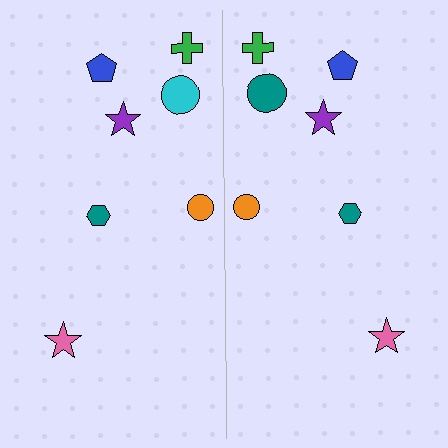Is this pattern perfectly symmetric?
No, the pattern is not perfectly symmetric. The teal circle on the right side breaks the symmetry — its mirror counterpart is cyan.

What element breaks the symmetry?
The teal circle on the right side breaks the symmetry — its mirror counterpart is cyan.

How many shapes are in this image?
There are 14 shapes in this image.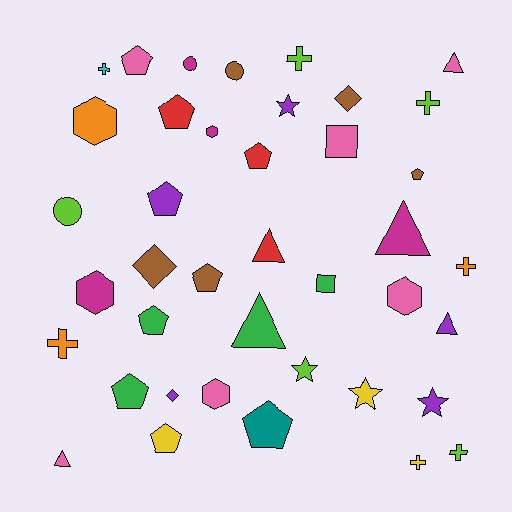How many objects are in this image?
There are 40 objects.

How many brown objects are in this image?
There are 5 brown objects.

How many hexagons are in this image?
There are 5 hexagons.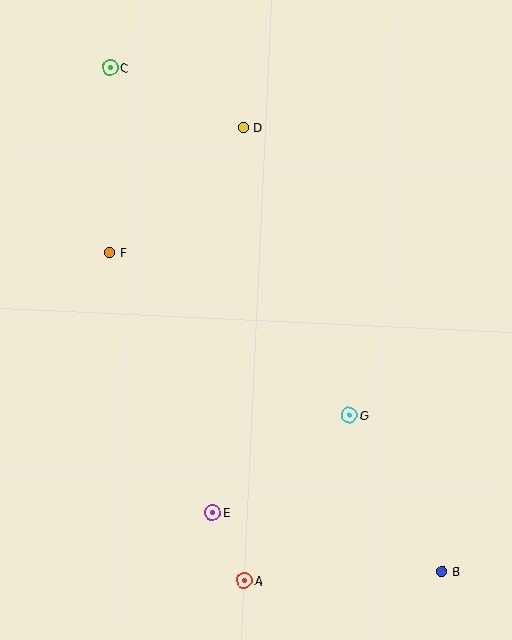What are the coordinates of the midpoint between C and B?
The midpoint between C and B is at (276, 319).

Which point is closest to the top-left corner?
Point C is closest to the top-left corner.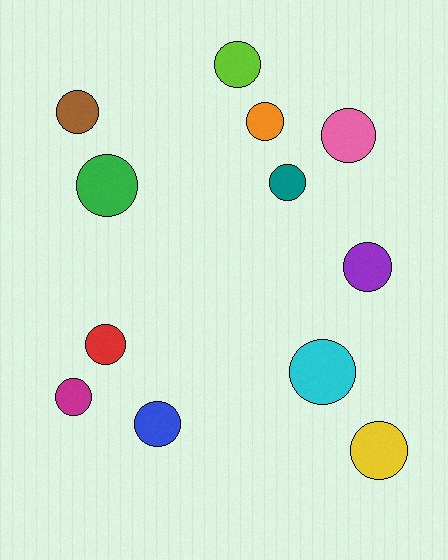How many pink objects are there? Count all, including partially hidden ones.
There is 1 pink object.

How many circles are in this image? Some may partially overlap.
There are 12 circles.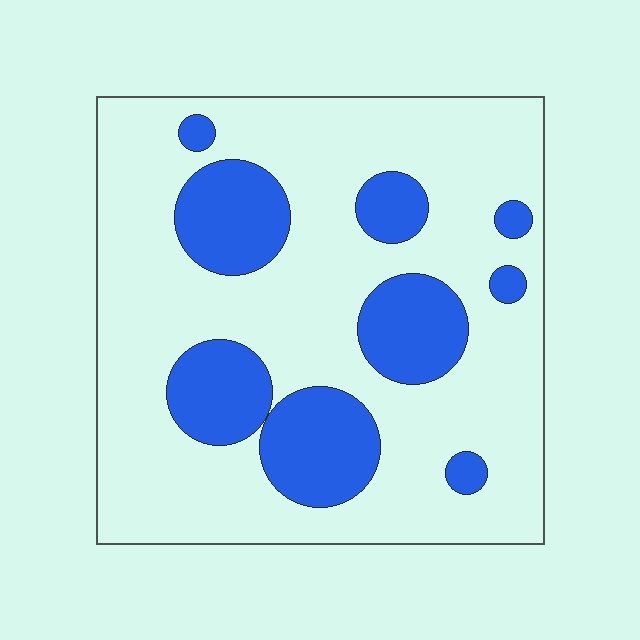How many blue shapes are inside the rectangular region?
9.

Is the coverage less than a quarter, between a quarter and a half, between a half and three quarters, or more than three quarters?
Between a quarter and a half.